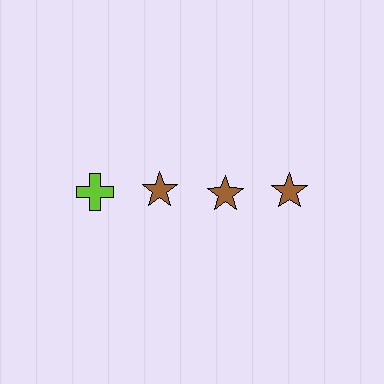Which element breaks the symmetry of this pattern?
The lime cross in the top row, leftmost column breaks the symmetry. All other shapes are brown stars.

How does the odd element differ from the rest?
It differs in both color (lime instead of brown) and shape (cross instead of star).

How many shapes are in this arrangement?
There are 4 shapes arranged in a grid pattern.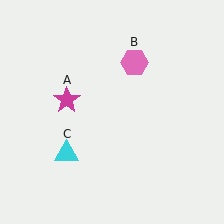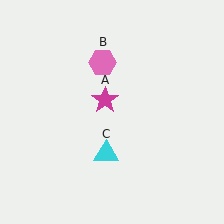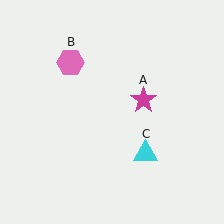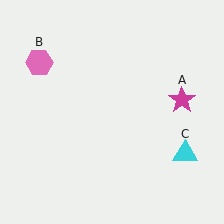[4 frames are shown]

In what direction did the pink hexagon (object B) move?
The pink hexagon (object B) moved left.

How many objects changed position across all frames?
3 objects changed position: magenta star (object A), pink hexagon (object B), cyan triangle (object C).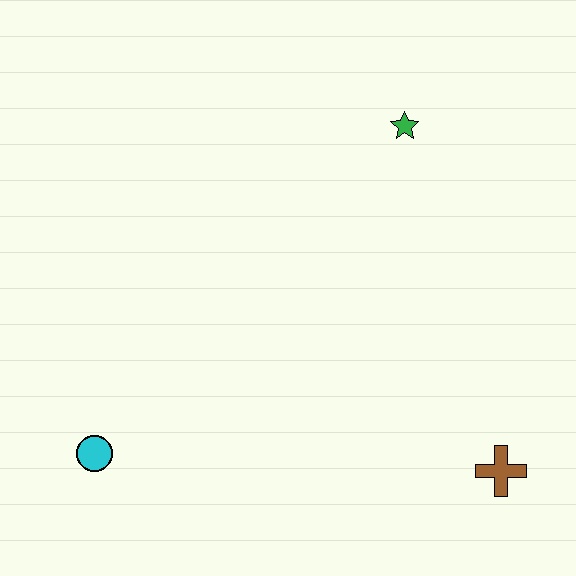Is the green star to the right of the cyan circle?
Yes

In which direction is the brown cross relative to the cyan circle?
The brown cross is to the right of the cyan circle.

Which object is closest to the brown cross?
The green star is closest to the brown cross.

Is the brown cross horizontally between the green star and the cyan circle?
No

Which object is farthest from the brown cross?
The cyan circle is farthest from the brown cross.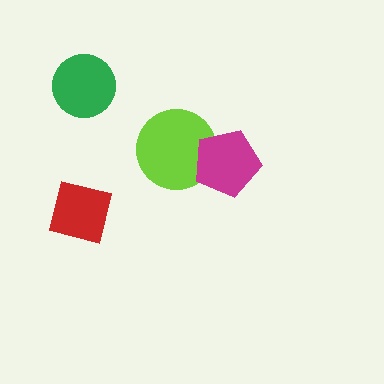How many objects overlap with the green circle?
0 objects overlap with the green circle.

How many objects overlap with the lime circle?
1 object overlaps with the lime circle.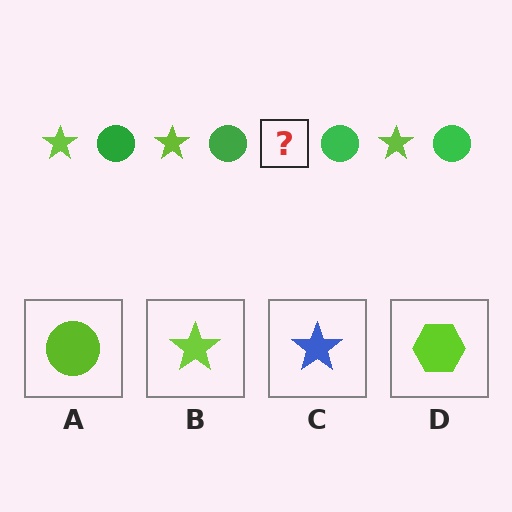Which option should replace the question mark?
Option B.